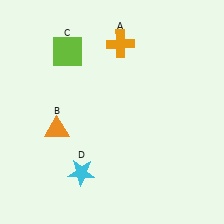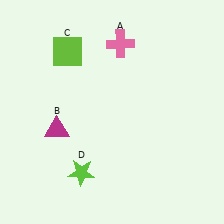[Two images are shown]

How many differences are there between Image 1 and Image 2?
There are 3 differences between the two images.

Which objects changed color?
A changed from orange to pink. B changed from orange to magenta. D changed from cyan to lime.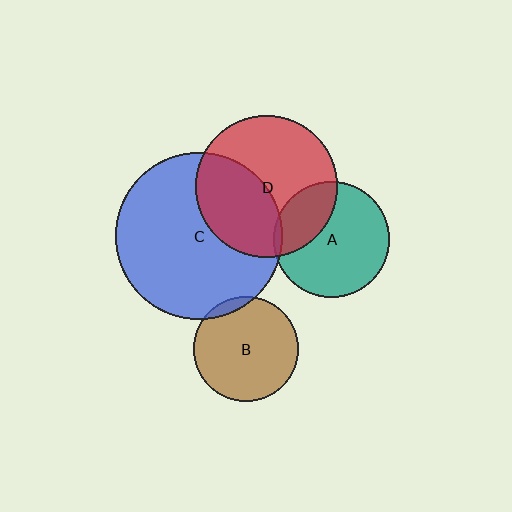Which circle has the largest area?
Circle C (blue).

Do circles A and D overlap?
Yes.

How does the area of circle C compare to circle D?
Approximately 1.4 times.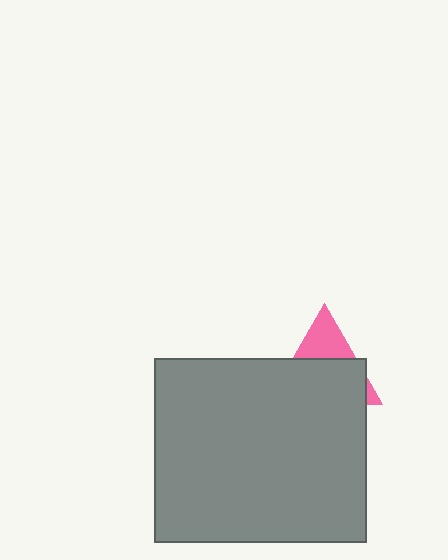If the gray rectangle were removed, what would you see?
You would see the complete pink triangle.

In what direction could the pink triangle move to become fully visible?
The pink triangle could move up. That would shift it out from behind the gray rectangle entirely.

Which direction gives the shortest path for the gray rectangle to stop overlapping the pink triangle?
Moving down gives the shortest separation.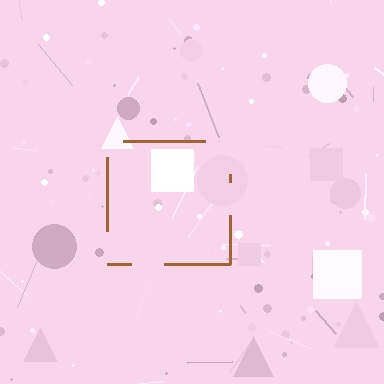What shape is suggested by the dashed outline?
The dashed outline suggests a square.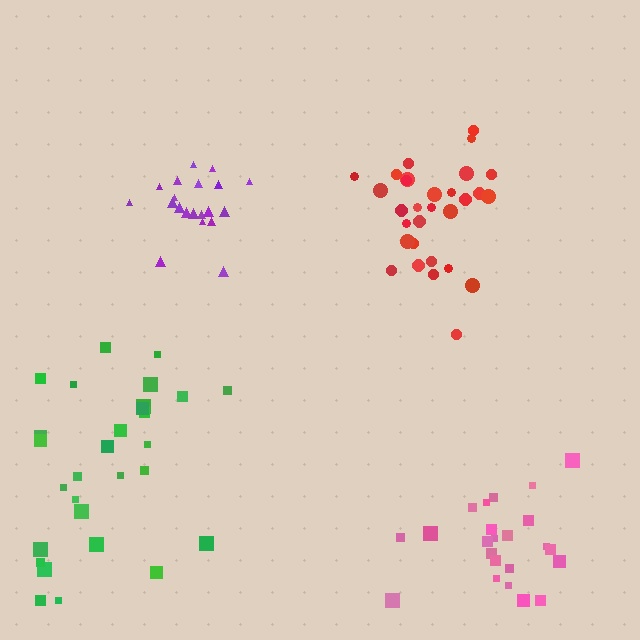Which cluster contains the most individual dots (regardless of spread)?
Red (30).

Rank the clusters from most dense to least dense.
purple, red, pink, green.